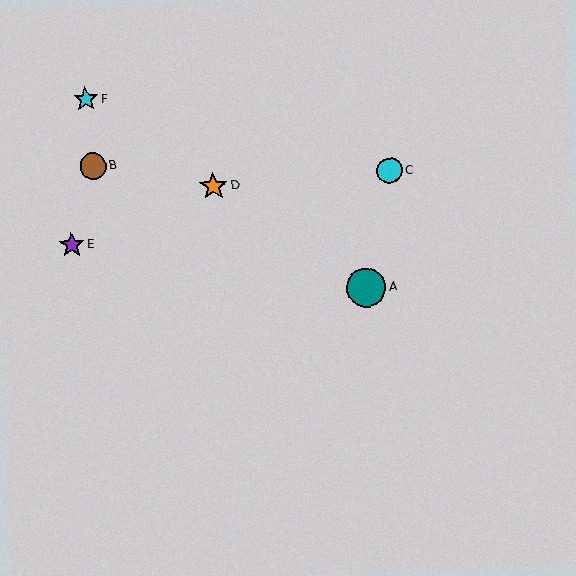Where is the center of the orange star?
The center of the orange star is at (213, 186).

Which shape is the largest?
The teal circle (labeled A) is the largest.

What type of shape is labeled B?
Shape B is a brown circle.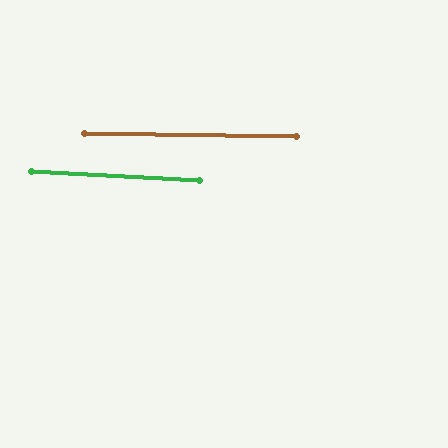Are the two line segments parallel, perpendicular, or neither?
Parallel — their directions differ by only 2.0°.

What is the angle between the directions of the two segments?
Approximately 2 degrees.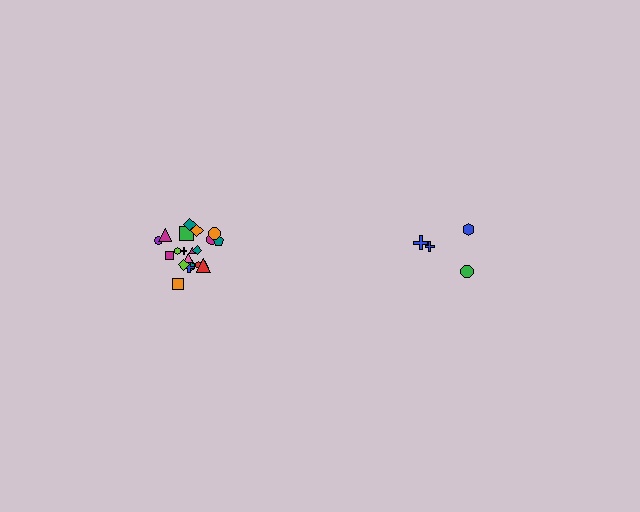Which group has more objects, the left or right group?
The left group.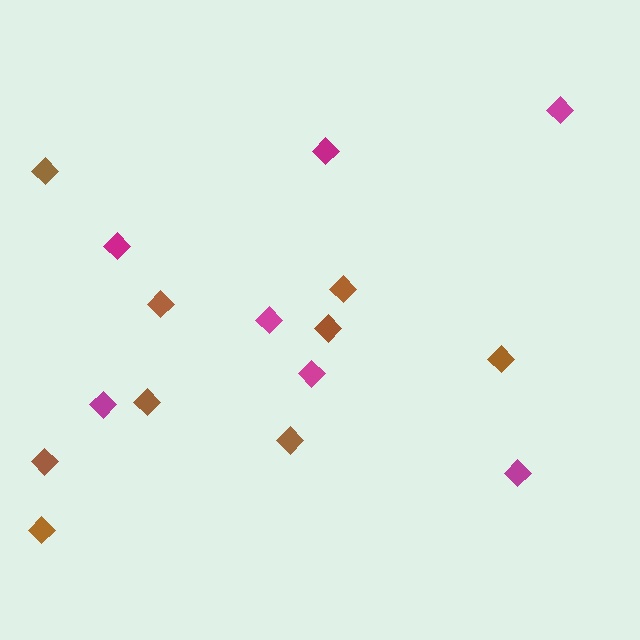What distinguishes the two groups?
There are 2 groups: one group of magenta diamonds (7) and one group of brown diamonds (9).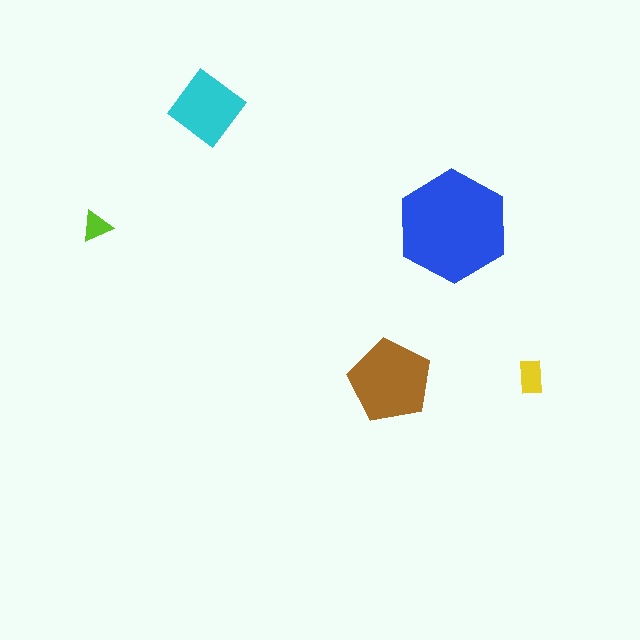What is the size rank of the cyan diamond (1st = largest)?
3rd.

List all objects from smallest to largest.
The lime triangle, the yellow rectangle, the cyan diamond, the brown pentagon, the blue hexagon.